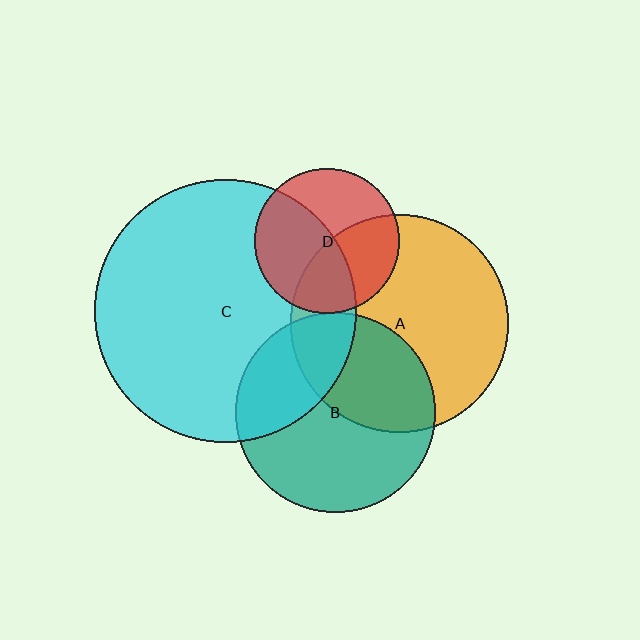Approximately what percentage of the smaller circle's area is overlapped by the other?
Approximately 40%.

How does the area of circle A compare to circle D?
Approximately 2.2 times.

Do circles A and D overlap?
Yes.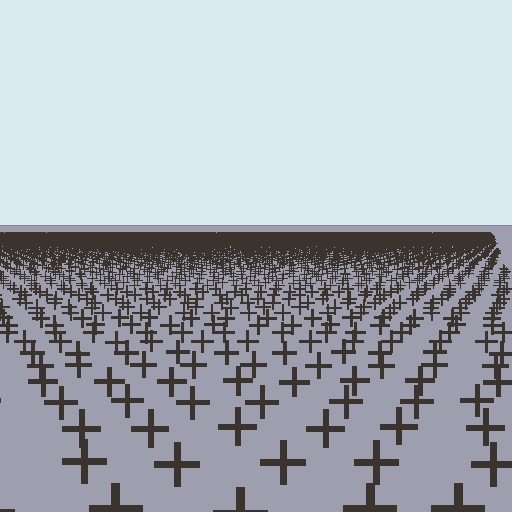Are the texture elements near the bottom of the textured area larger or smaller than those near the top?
Larger. Near the bottom, elements are closer to the viewer and appear at a bigger on-screen size.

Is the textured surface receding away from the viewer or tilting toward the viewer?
The surface is receding away from the viewer. Texture elements get smaller and denser toward the top.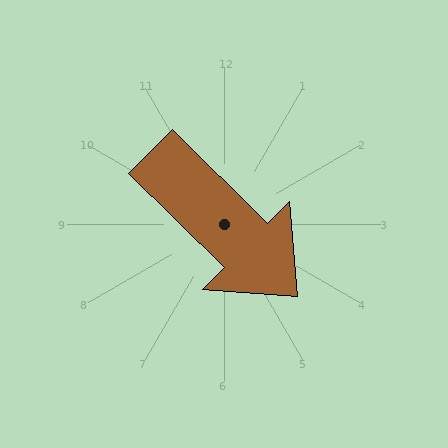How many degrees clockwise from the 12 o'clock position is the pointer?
Approximately 135 degrees.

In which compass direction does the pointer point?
Southeast.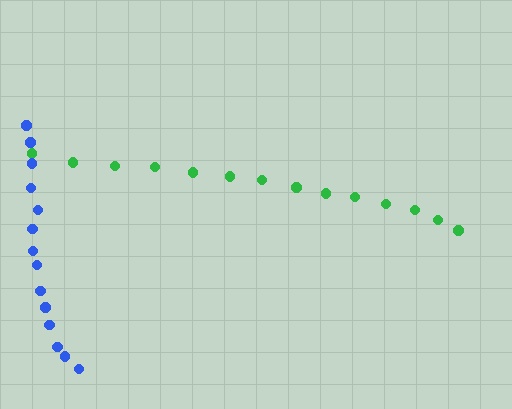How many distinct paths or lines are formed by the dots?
There are 2 distinct paths.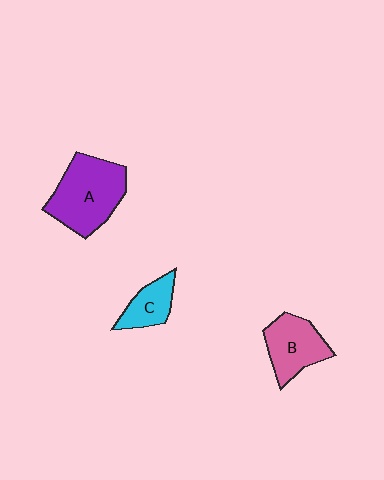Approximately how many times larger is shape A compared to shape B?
Approximately 1.5 times.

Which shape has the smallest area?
Shape C (cyan).